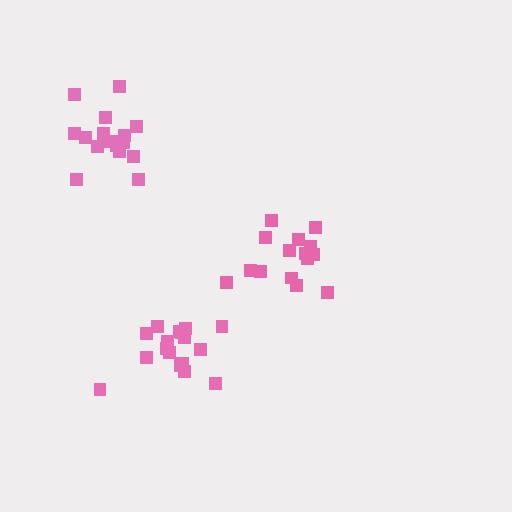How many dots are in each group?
Group 1: 15 dots, Group 2: 17 dots, Group 3: 17 dots (49 total).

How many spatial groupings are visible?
There are 3 spatial groupings.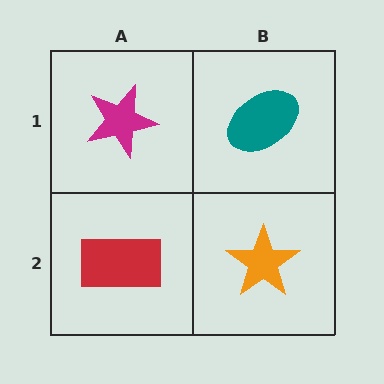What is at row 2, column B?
An orange star.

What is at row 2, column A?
A red rectangle.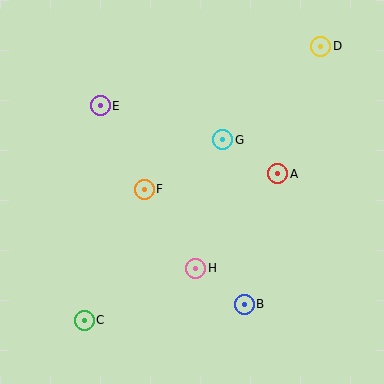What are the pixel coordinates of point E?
Point E is at (100, 106).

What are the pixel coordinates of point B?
Point B is at (244, 304).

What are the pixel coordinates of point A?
Point A is at (278, 174).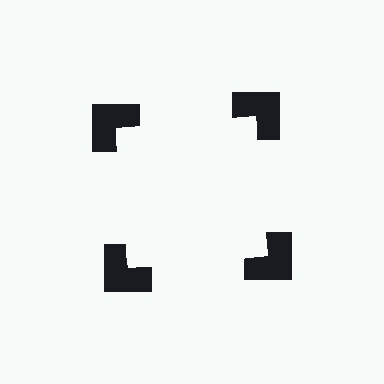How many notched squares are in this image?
There are 4 — one at each vertex of the illusory square.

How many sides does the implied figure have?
4 sides.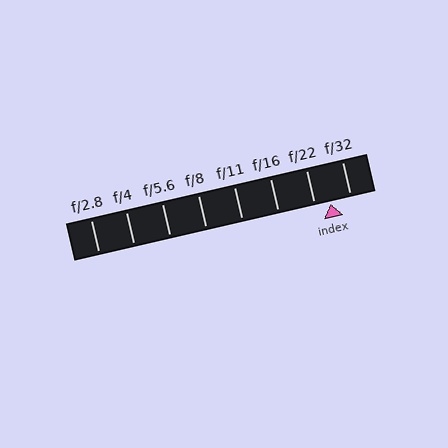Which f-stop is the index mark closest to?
The index mark is closest to f/22.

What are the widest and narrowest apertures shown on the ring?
The widest aperture shown is f/2.8 and the narrowest is f/32.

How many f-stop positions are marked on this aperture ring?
There are 8 f-stop positions marked.